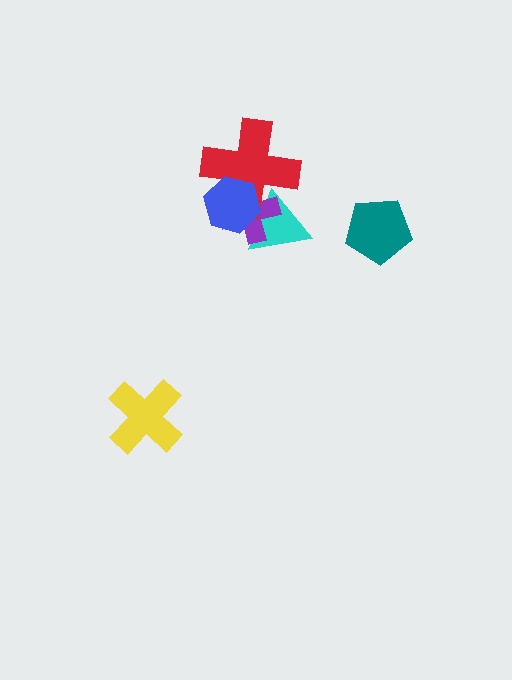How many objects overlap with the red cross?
3 objects overlap with the red cross.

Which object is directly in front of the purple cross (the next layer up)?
The red cross is directly in front of the purple cross.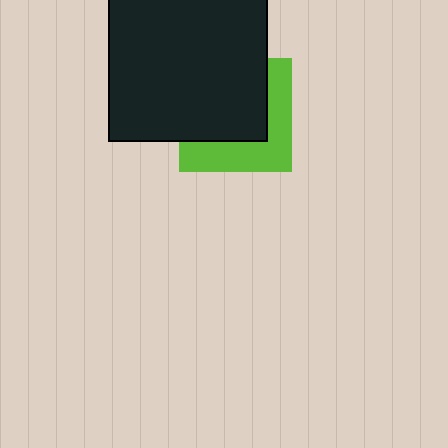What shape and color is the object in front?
The object in front is a black rectangle.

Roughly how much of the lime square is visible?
A small part of it is visible (roughly 42%).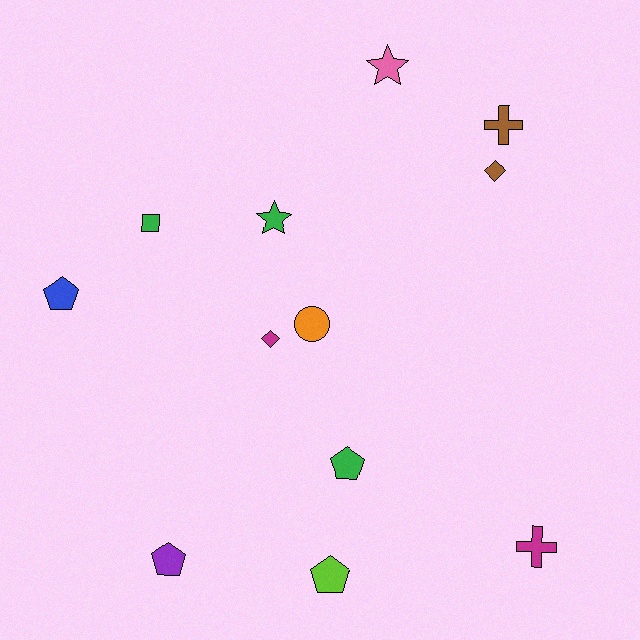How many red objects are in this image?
There are no red objects.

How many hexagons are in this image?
There are no hexagons.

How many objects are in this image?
There are 12 objects.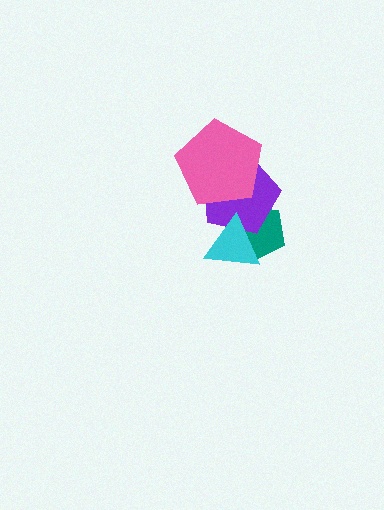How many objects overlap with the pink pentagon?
1 object overlaps with the pink pentagon.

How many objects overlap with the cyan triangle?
2 objects overlap with the cyan triangle.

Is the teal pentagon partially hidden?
Yes, it is partially covered by another shape.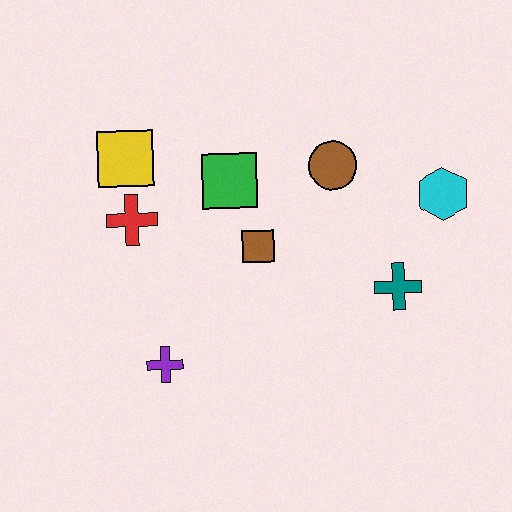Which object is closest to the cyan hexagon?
The teal cross is closest to the cyan hexagon.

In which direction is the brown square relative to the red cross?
The brown square is to the right of the red cross.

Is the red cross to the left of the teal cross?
Yes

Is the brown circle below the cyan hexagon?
No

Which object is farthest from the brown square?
The cyan hexagon is farthest from the brown square.